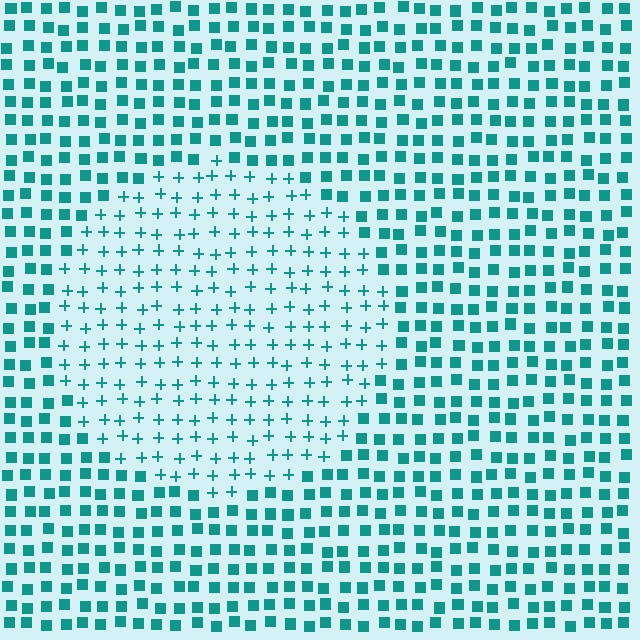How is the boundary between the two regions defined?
The boundary is defined by a change in element shape: plus signs inside vs. squares outside. All elements share the same color and spacing.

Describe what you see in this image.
The image is filled with small teal elements arranged in a uniform grid. A circle-shaped region contains plus signs, while the surrounding area contains squares. The boundary is defined purely by the change in element shape.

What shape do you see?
I see a circle.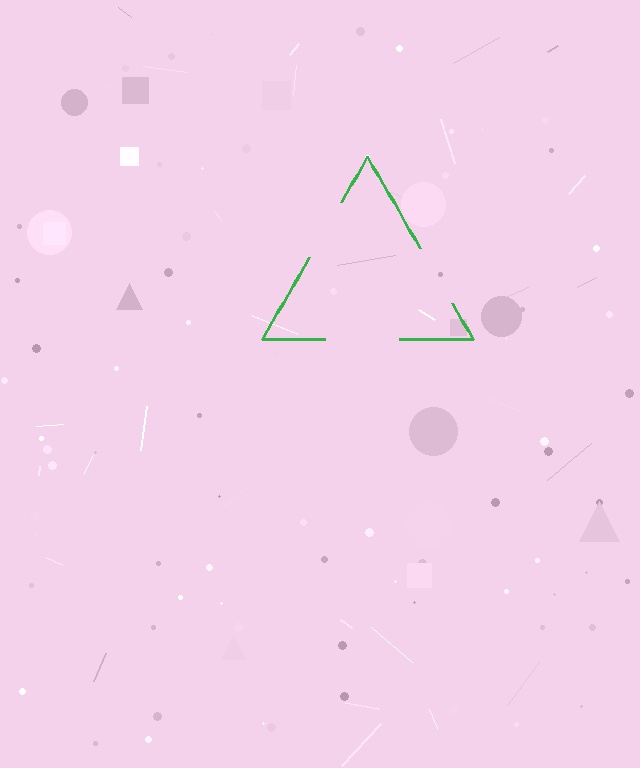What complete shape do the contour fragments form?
The contour fragments form a triangle.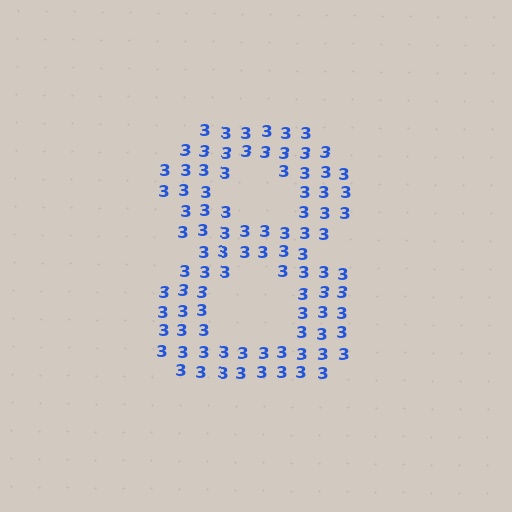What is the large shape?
The large shape is the digit 8.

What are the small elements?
The small elements are digit 3's.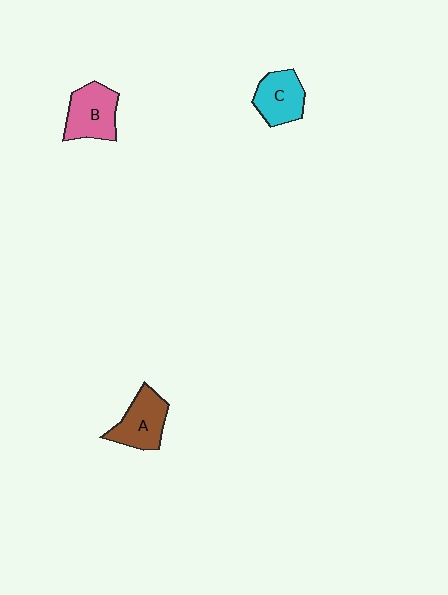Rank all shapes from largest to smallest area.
From largest to smallest: B (pink), A (brown), C (cyan).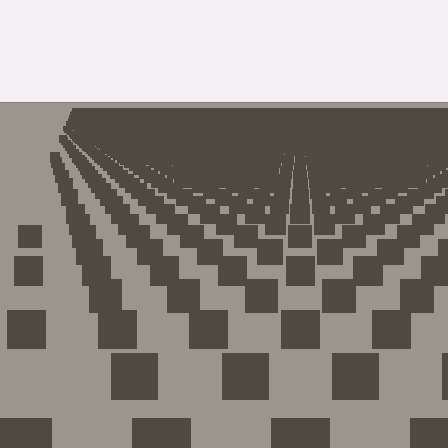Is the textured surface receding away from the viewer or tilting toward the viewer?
The surface is receding away from the viewer. Texture elements get smaller and denser toward the top.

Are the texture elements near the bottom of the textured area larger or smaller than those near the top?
Larger. Near the bottom, elements are closer to the viewer and appear at a bigger on-screen size.